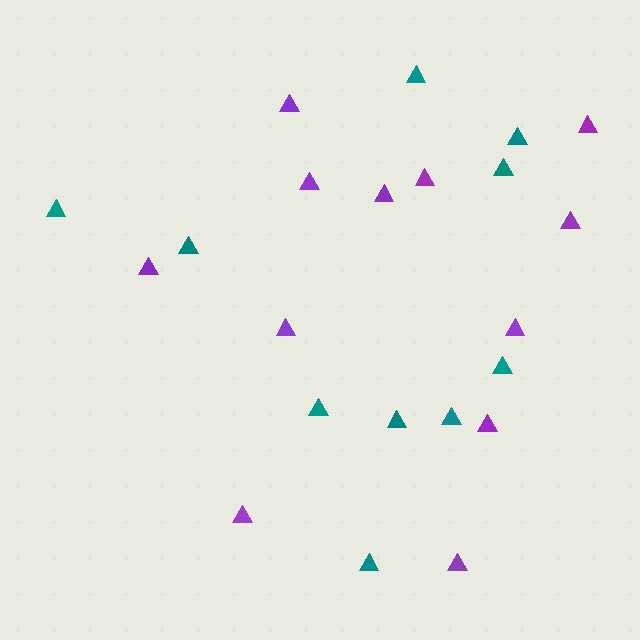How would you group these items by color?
There are 2 groups: one group of teal triangles (10) and one group of purple triangles (12).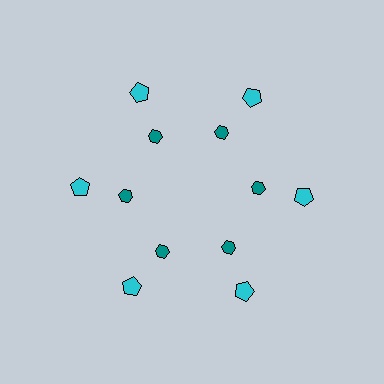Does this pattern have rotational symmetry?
Yes, this pattern has 6-fold rotational symmetry. It looks the same after rotating 60 degrees around the center.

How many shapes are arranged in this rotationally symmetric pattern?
There are 12 shapes, arranged in 6 groups of 2.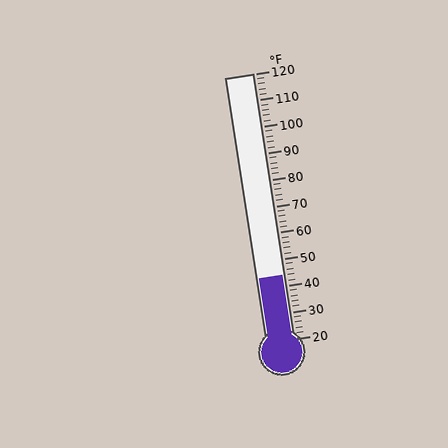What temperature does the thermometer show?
The thermometer shows approximately 44°F.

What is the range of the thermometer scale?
The thermometer scale ranges from 20°F to 120°F.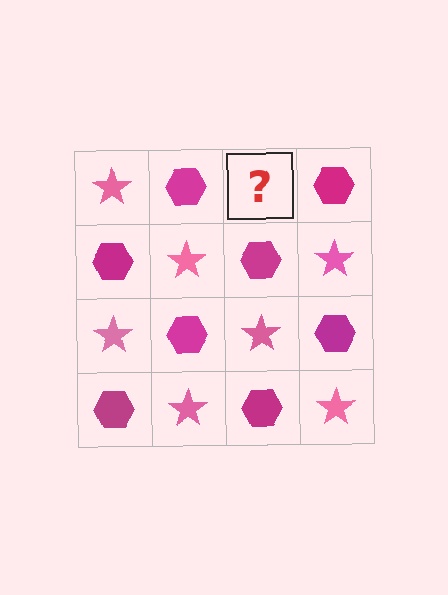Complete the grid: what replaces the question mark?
The question mark should be replaced with a pink star.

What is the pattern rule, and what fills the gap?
The rule is that it alternates pink star and magenta hexagon in a checkerboard pattern. The gap should be filled with a pink star.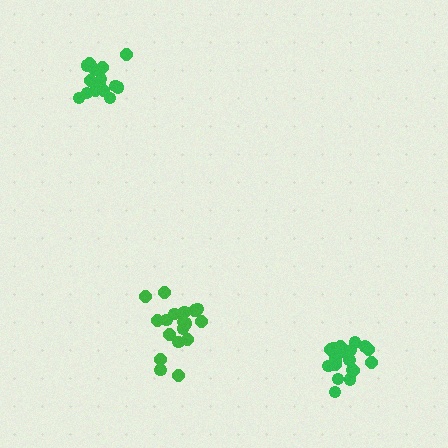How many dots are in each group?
Group 1: 19 dots, Group 2: 19 dots, Group 3: 18 dots (56 total).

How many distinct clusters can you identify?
There are 3 distinct clusters.